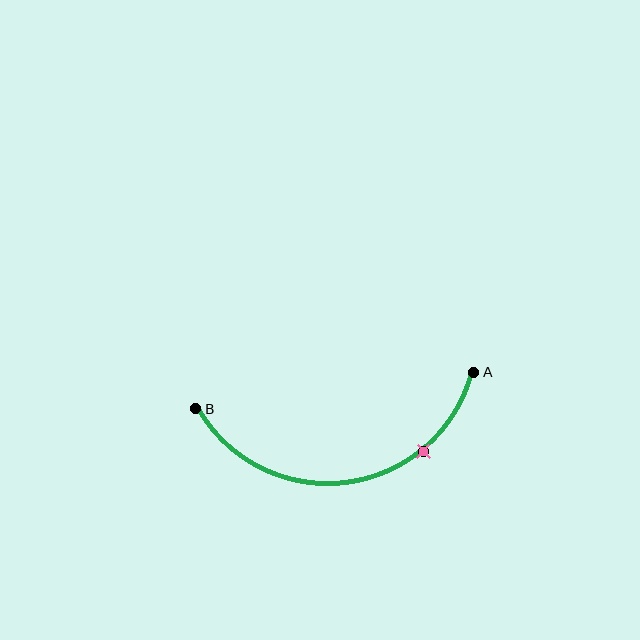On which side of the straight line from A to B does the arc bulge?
The arc bulges below the straight line connecting A and B.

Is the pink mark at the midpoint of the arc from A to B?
No. The pink mark lies on the arc but is closer to endpoint A. The arc midpoint would be at the point on the curve equidistant along the arc from both A and B.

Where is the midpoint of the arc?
The arc midpoint is the point on the curve farthest from the straight line joining A and B. It sits below that line.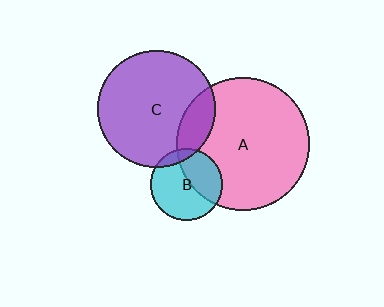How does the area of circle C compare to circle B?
Approximately 2.7 times.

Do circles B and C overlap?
Yes.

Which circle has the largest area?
Circle A (pink).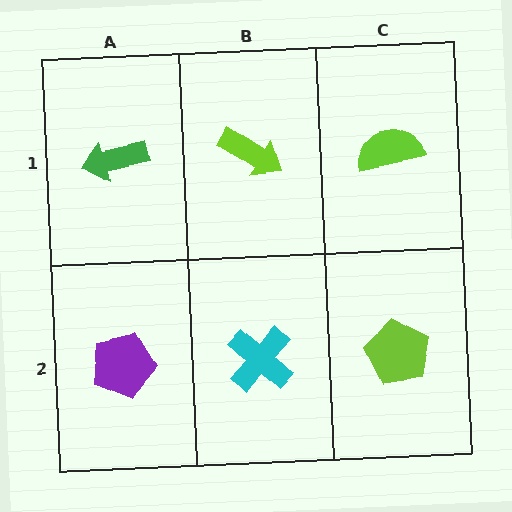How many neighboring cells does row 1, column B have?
3.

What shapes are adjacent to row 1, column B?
A cyan cross (row 2, column B), a green arrow (row 1, column A), a lime semicircle (row 1, column C).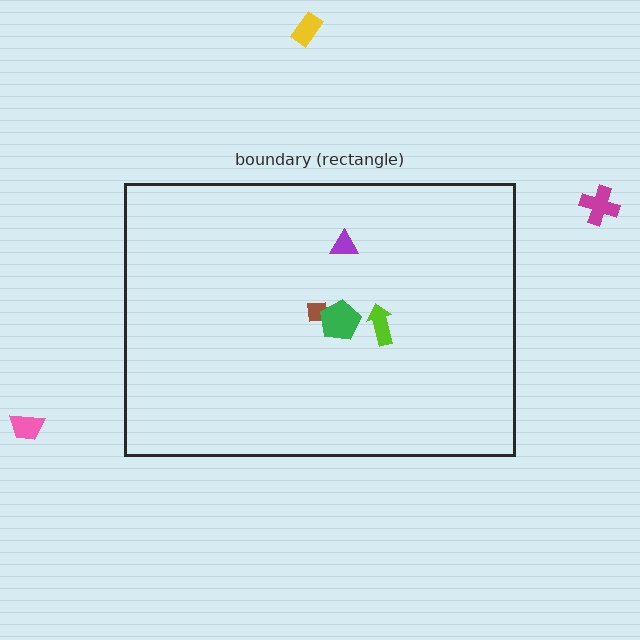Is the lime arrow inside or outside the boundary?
Inside.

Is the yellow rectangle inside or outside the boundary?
Outside.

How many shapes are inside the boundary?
4 inside, 3 outside.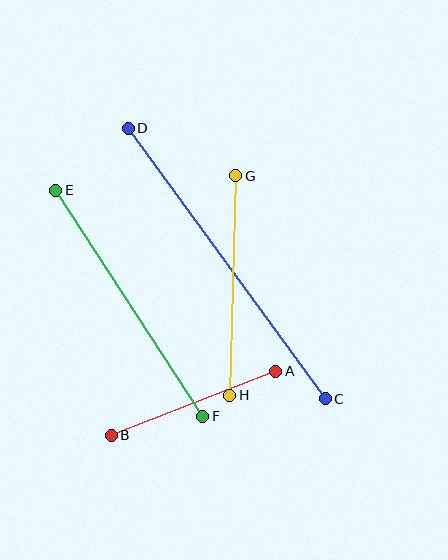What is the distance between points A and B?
The distance is approximately 177 pixels.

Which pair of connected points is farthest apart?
Points C and D are farthest apart.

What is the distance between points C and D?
The distance is approximately 334 pixels.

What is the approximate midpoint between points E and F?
The midpoint is at approximately (129, 303) pixels.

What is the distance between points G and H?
The distance is approximately 219 pixels.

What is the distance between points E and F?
The distance is approximately 270 pixels.